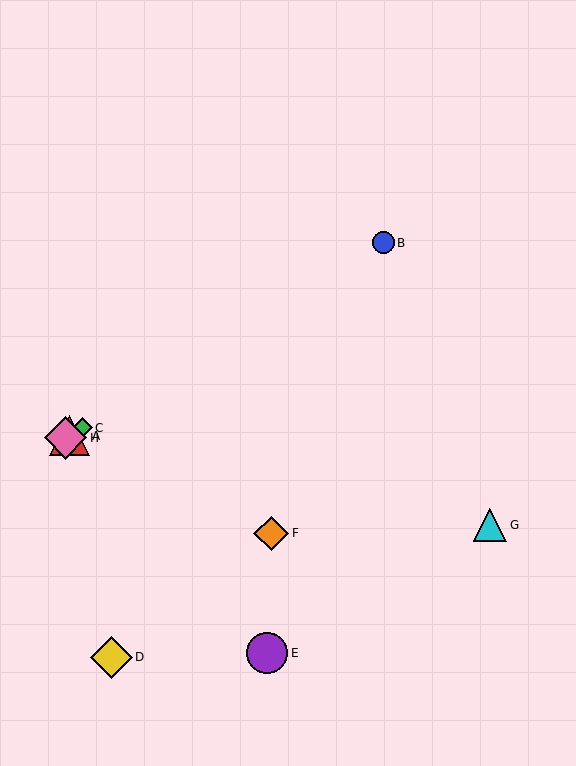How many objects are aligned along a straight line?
4 objects (A, B, C, H) are aligned along a straight line.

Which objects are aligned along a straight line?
Objects A, B, C, H are aligned along a straight line.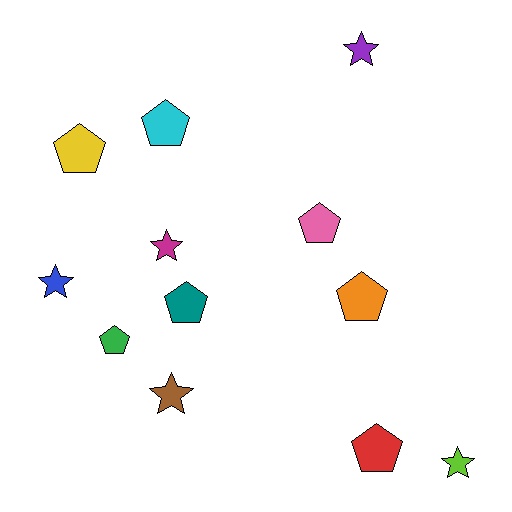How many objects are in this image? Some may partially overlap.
There are 12 objects.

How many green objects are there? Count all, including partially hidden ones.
There is 1 green object.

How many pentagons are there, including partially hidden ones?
There are 7 pentagons.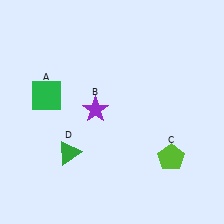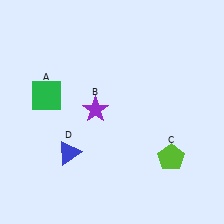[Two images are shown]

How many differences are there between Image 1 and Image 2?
There is 1 difference between the two images.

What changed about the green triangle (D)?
In Image 1, D is green. In Image 2, it changed to blue.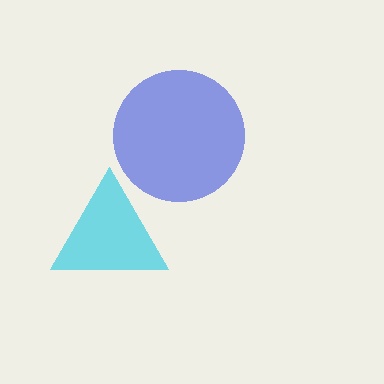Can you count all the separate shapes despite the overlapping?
Yes, there are 2 separate shapes.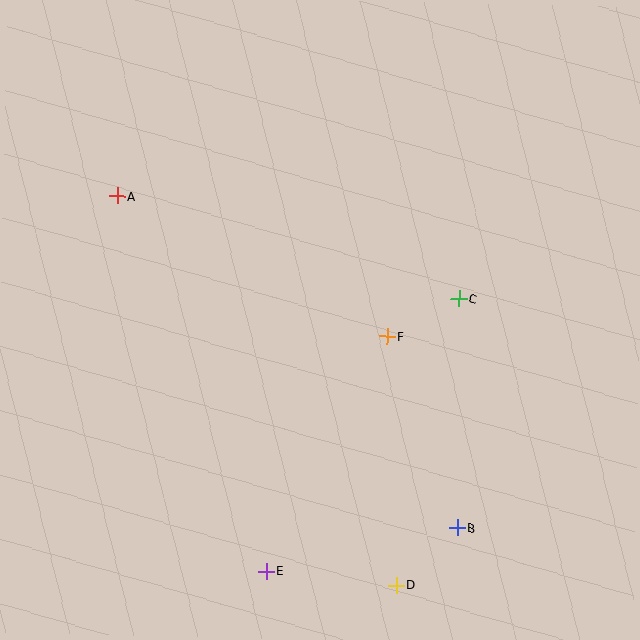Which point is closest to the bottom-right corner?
Point B is closest to the bottom-right corner.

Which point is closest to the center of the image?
Point F at (387, 336) is closest to the center.